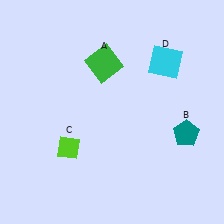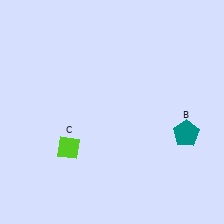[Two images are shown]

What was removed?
The green square (A), the cyan square (D) were removed in Image 2.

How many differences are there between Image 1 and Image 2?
There are 2 differences between the two images.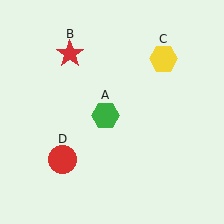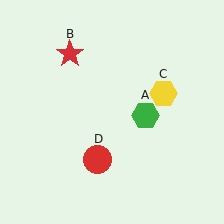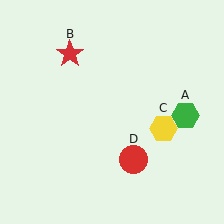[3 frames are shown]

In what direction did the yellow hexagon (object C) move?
The yellow hexagon (object C) moved down.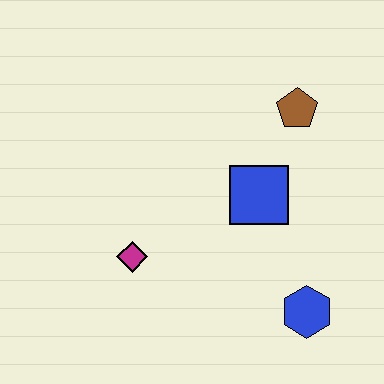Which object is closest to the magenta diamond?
The blue square is closest to the magenta diamond.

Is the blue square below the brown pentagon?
Yes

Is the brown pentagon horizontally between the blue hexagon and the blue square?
Yes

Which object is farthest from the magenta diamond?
The brown pentagon is farthest from the magenta diamond.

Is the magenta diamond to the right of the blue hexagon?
No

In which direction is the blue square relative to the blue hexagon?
The blue square is above the blue hexagon.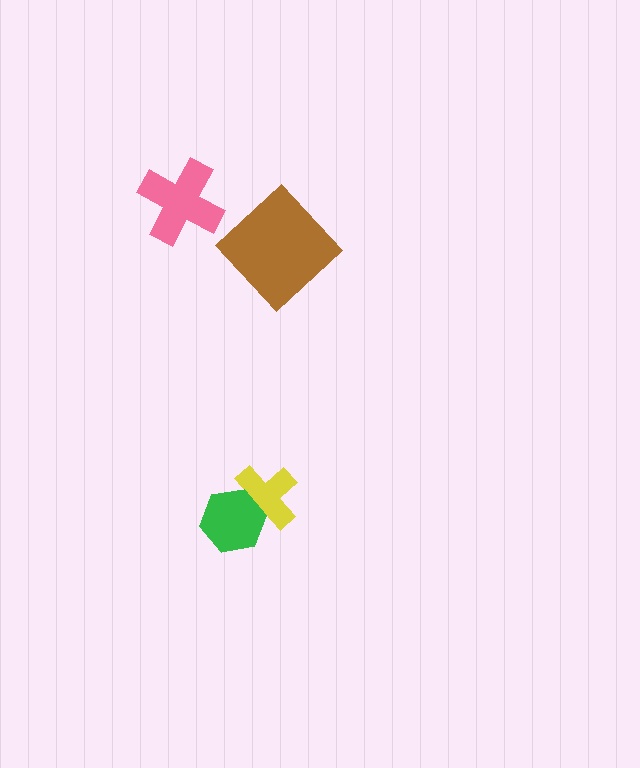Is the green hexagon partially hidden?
No, no other shape covers it.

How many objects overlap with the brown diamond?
0 objects overlap with the brown diamond.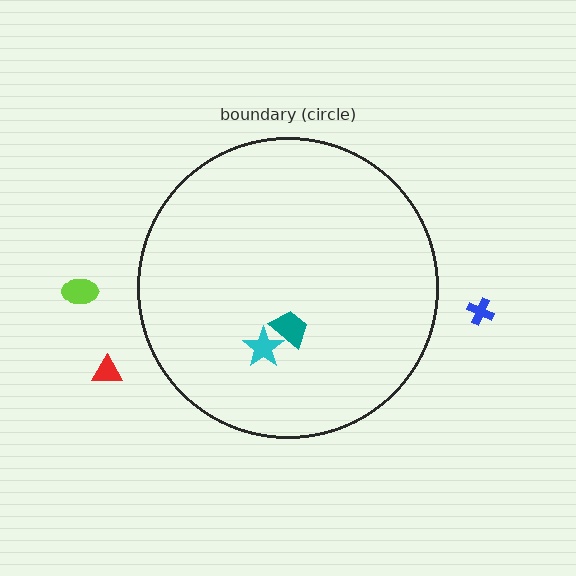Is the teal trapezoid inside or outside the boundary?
Inside.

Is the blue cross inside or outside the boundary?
Outside.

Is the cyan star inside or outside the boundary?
Inside.